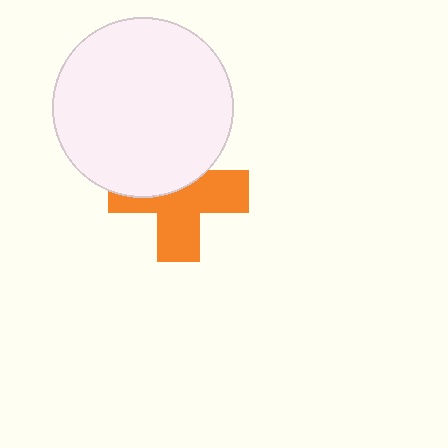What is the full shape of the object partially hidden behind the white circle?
The partially hidden object is an orange cross.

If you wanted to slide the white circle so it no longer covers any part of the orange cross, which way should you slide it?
Slide it up — that is the most direct way to separate the two shapes.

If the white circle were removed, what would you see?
You would see the complete orange cross.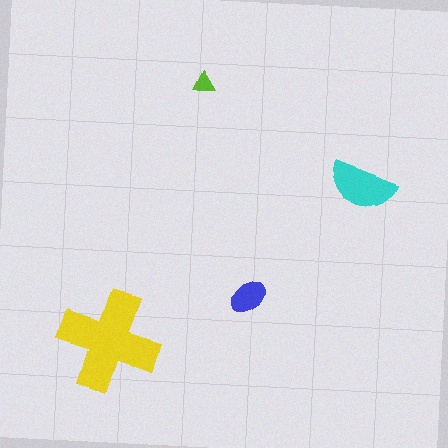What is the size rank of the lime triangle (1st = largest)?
4th.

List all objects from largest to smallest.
The yellow cross, the cyan semicircle, the blue ellipse, the lime triangle.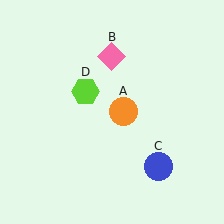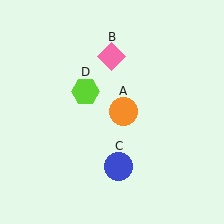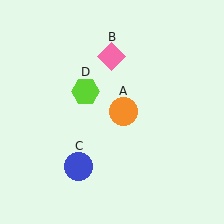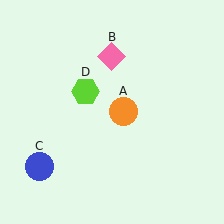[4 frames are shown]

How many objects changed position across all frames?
1 object changed position: blue circle (object C).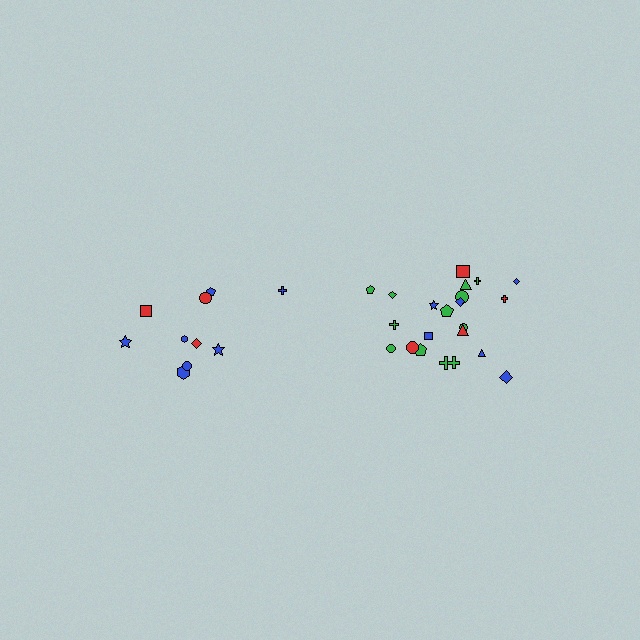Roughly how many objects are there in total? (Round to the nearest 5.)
Roughly 30 objects in total.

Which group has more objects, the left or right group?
The right group.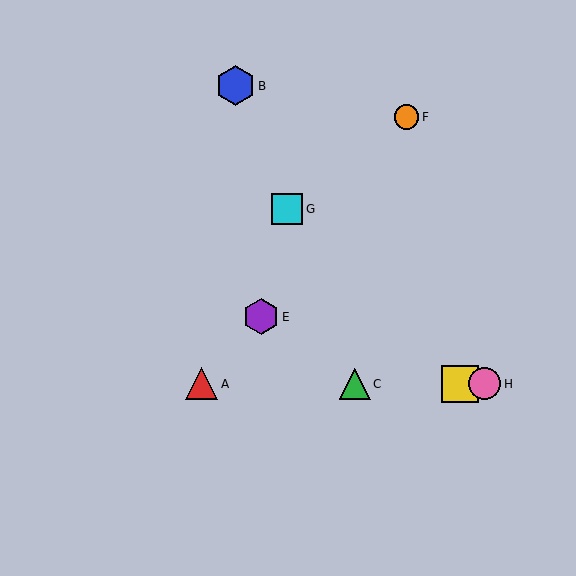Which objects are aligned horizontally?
Objects A, C, D, H are aligned horizontally.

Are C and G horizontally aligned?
No, C is at y≈384 and G is at y≈209.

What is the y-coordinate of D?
Object D is at y≈384.